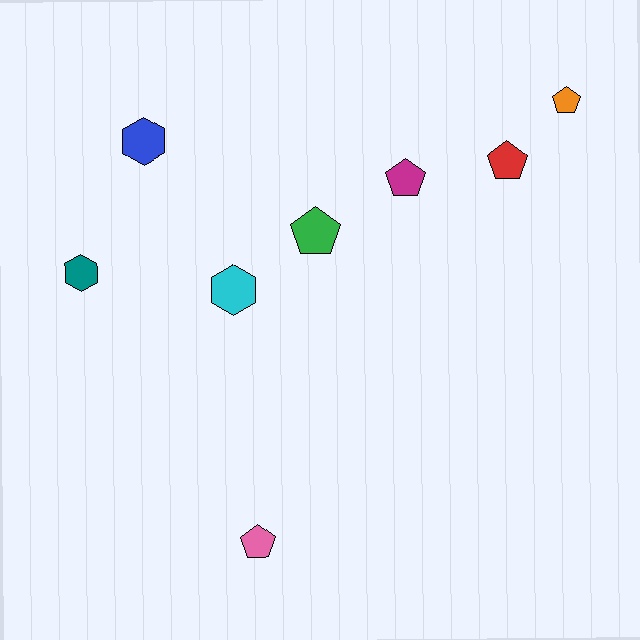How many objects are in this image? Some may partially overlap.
There are 8 objects.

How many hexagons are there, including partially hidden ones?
There are 3 hexagons.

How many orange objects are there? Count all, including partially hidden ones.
There is 1 orange object.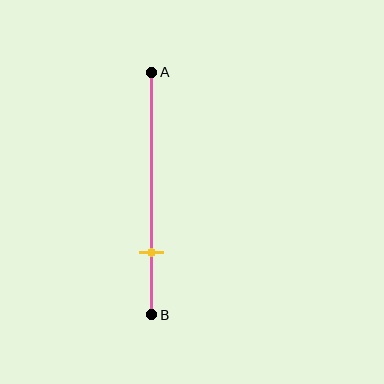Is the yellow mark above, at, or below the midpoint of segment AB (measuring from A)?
The yellow mark is below the midpoint of segment AB.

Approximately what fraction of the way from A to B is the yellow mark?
The yellow mark is approximately 75% of the way from A to B.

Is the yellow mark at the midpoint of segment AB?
No, the mark is at about 75% from A, not at the 50% midpoint.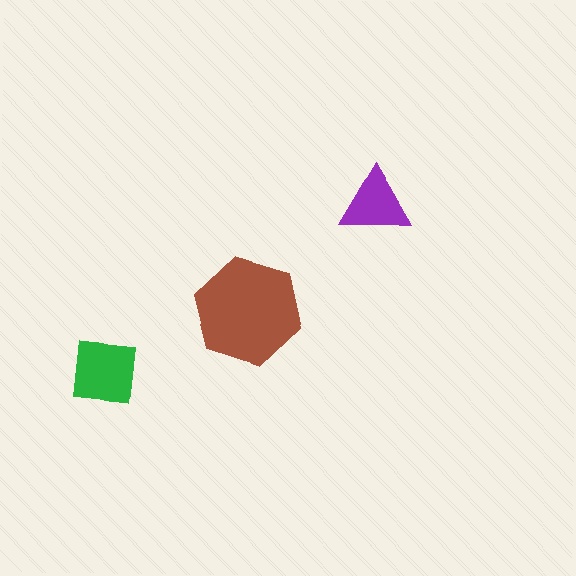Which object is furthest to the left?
The green square is leftmost.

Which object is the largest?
The brown hexagon.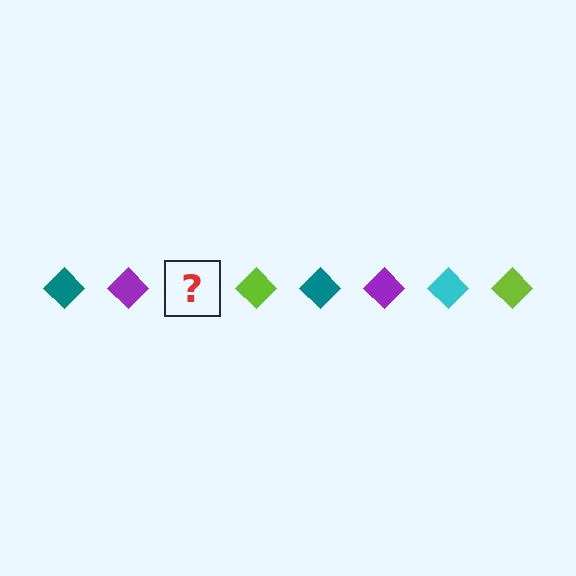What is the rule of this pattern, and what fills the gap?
The rule is that the pattern cycles through teal, purple, cyan, lime diamonds. The gap should be filled with a cyan diamond.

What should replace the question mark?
The question mark should be replaced with a cyan diamond.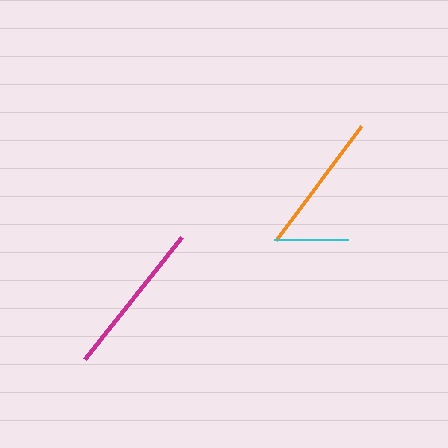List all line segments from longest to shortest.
From longest to shortest: magenta, orange, cyan.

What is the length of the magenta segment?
The magenta segment is approximately 156 pixels long.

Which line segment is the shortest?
The cyan line is the shortest at approximately 74 pixels.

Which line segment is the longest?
The magenta line is the longest at approximately 156 pixels.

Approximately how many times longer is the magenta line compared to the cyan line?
The magenta line is approximately 2.1 times the length of the cyan line.